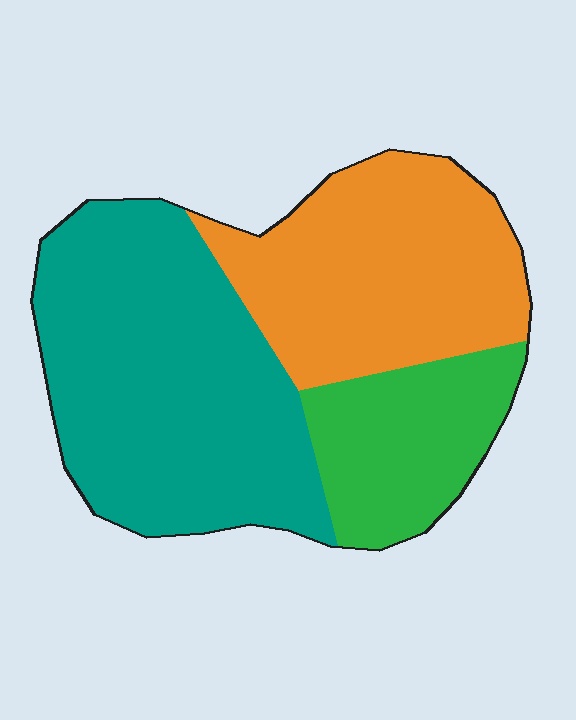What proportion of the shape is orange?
Orange takes up about one third (1/3) of the shape.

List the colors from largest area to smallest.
From largest to smallest: teal, orange, green.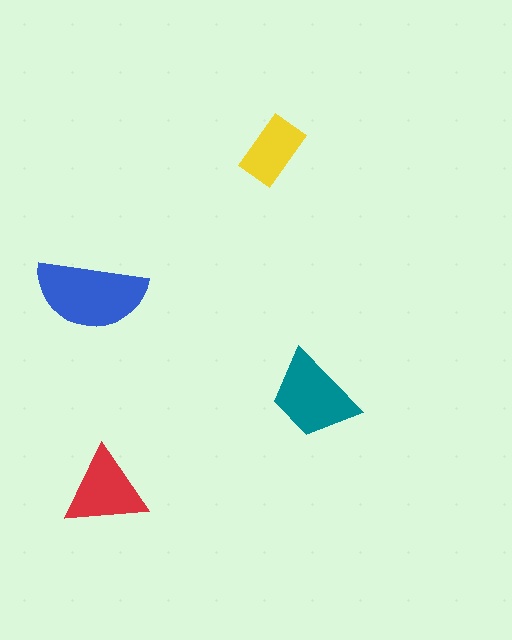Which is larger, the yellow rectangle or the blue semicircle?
The blue semicircle.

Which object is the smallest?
The yellow rectangle.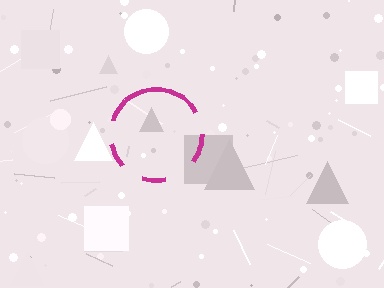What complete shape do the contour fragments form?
The contour fragments form a circle.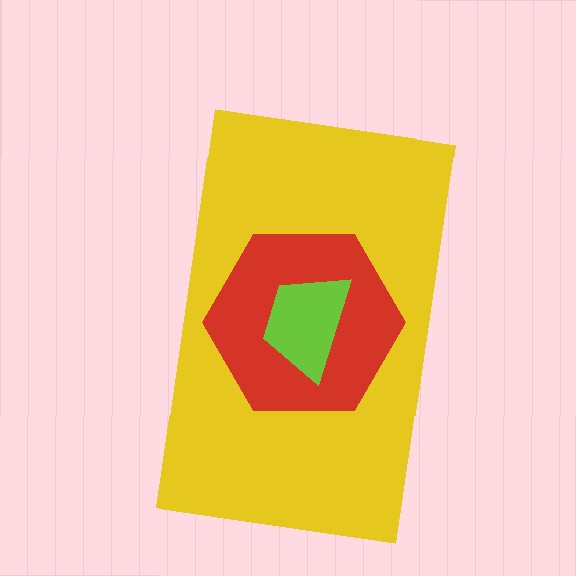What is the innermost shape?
The lime trapezoid.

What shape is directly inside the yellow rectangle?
The red hexagon.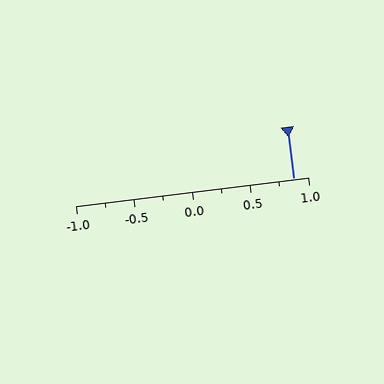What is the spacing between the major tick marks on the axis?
The major ticks are spaced 0.5 apart.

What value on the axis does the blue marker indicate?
The marker indicates approximately 0.88.